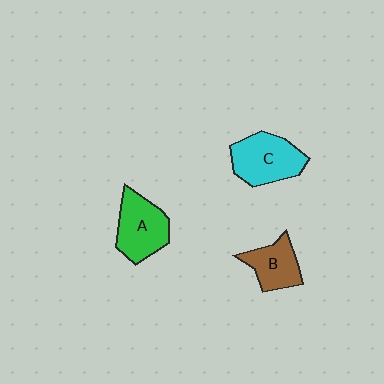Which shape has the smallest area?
Shape B (brown).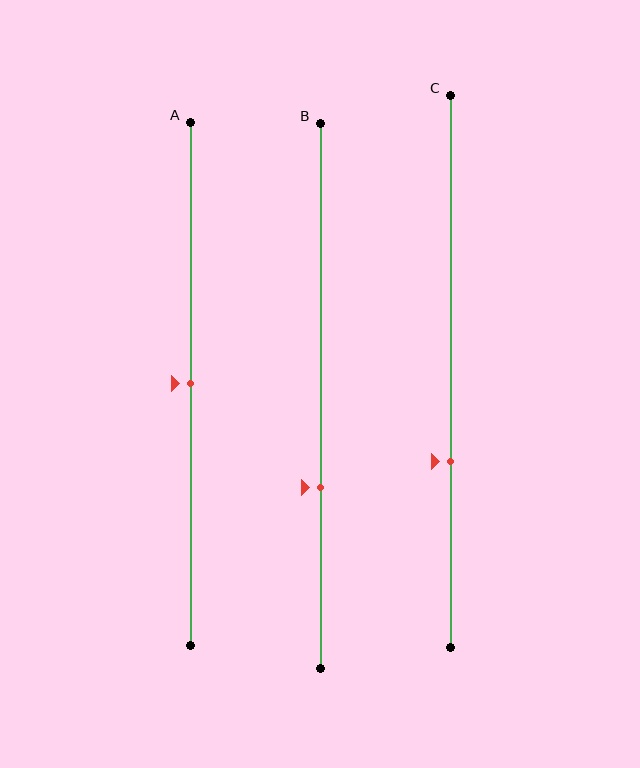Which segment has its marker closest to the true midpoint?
Segment A has its marker closest to the true midpoint.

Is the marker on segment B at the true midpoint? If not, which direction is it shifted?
No, the marker on segment B is shifted downward by about 17% of the segment length.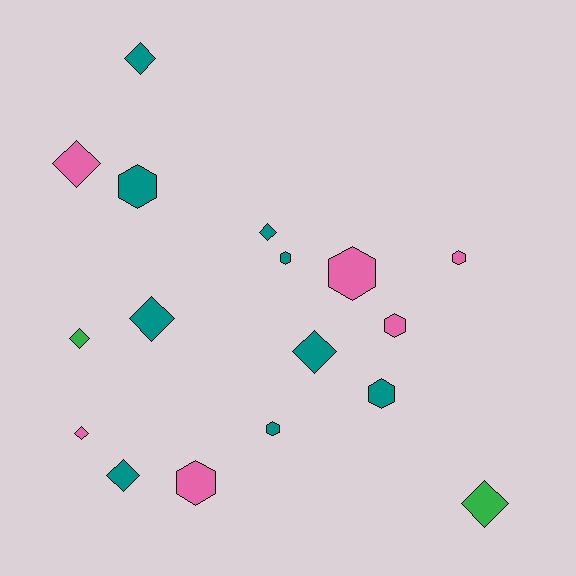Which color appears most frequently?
Teal, with 9 objects.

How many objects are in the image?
There are 17 objects.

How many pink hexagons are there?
There are 4 pink hexagons.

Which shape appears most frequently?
Diamond, with 9 objects.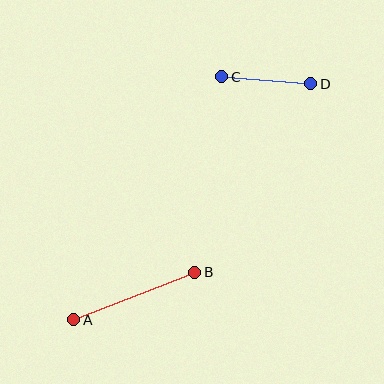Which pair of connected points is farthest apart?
Points A and B are farthest apart.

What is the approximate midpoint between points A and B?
The midpoint is at approximately (134, 296) pixels.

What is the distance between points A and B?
The distance is approximately 130 pixels.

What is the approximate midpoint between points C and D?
The midpoint is at approximately (266, 80) pixels.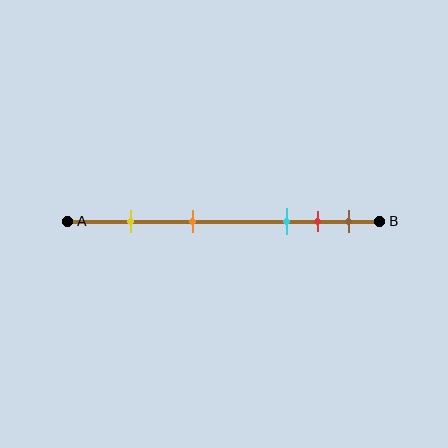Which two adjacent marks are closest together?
The red and brown marks are the closest adjacent pair.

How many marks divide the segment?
There are 5 marks dividing the segment.